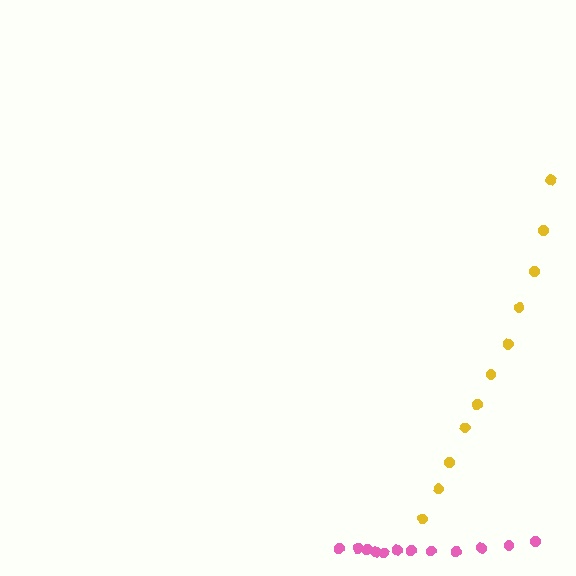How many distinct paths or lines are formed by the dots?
There are 2 distinct paths.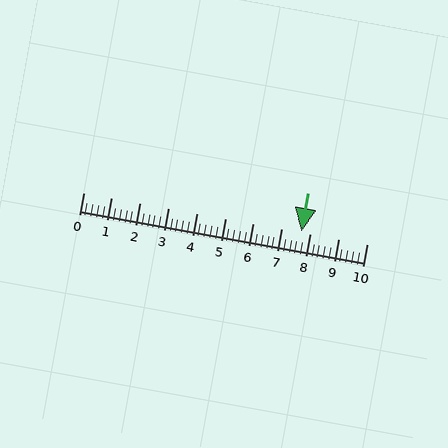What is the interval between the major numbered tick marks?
The major tick marks are spaced 1 units apart.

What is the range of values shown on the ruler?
The ruler shows values from 0 to 10.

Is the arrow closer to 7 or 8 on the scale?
The arrow is closer to 8.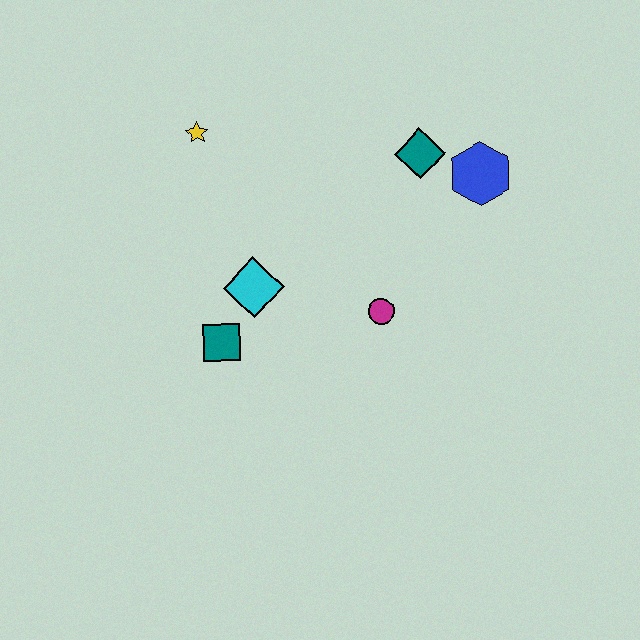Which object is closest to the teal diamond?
The blue hexagon is closest to the teal diamond.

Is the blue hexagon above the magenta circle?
Yes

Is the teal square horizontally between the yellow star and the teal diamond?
Yes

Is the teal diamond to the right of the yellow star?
Yes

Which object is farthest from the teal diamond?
The teal square is farthest from the teal diamond.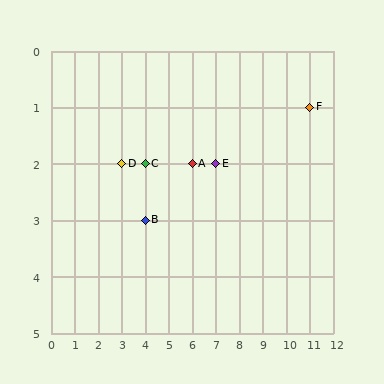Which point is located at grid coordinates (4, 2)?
Point C is at (4, 2).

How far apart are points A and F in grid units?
Points A and F are 5 columns and 1 row apart (about 5.1 grid units diagonally).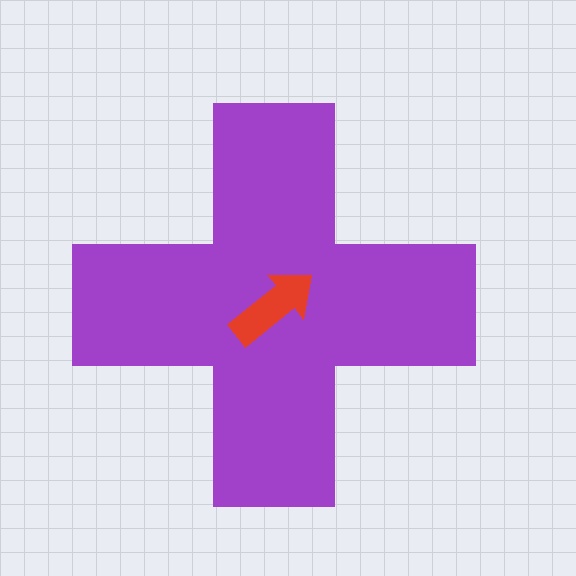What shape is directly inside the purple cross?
The red arrow.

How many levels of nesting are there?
2.